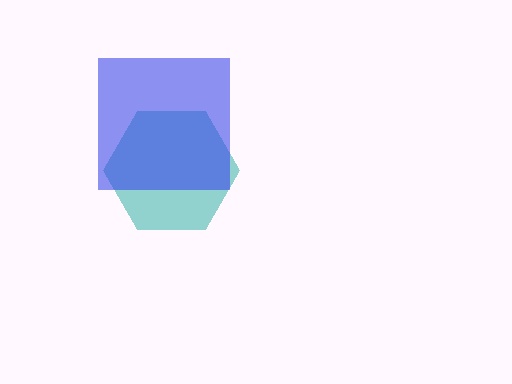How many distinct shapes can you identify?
There are 2 distinct shapes: a teal hexagon, a blue square.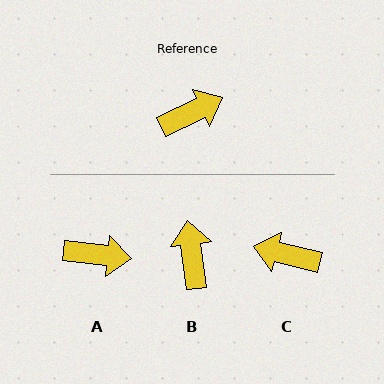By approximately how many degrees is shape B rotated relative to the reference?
Approximately 72 degrees counter-clockwise.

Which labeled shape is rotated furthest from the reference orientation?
C, about 141 degrees away.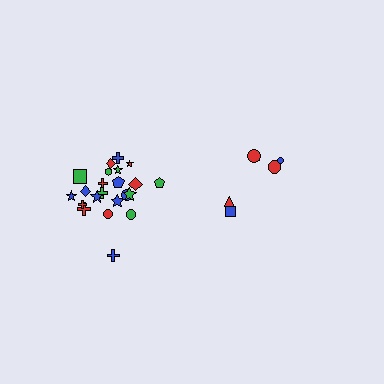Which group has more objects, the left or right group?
The left group.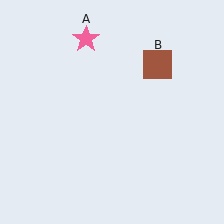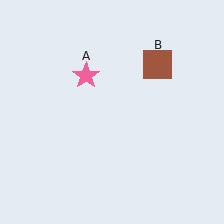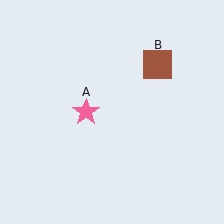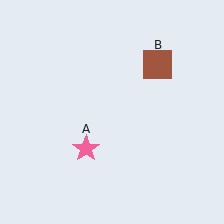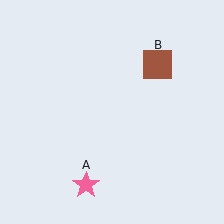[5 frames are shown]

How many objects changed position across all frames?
1 object changed position: pink star (object A).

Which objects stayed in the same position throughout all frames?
Brown square (object B) remained stationary.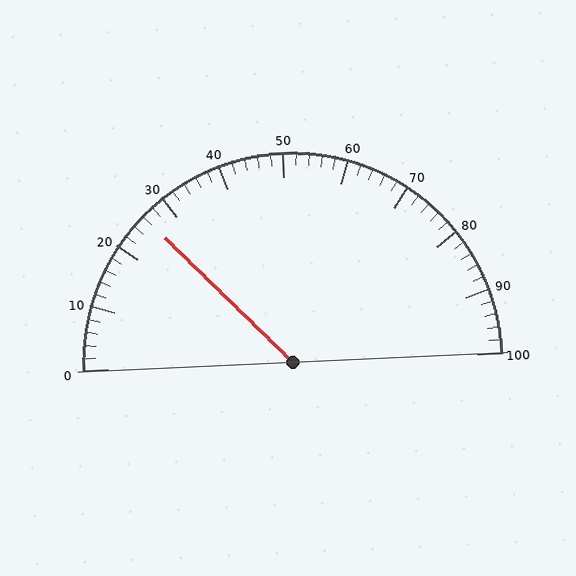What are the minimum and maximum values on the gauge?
The gauge ranges from 0 to 100.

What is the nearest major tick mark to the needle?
The nearest major tick mark is 30.